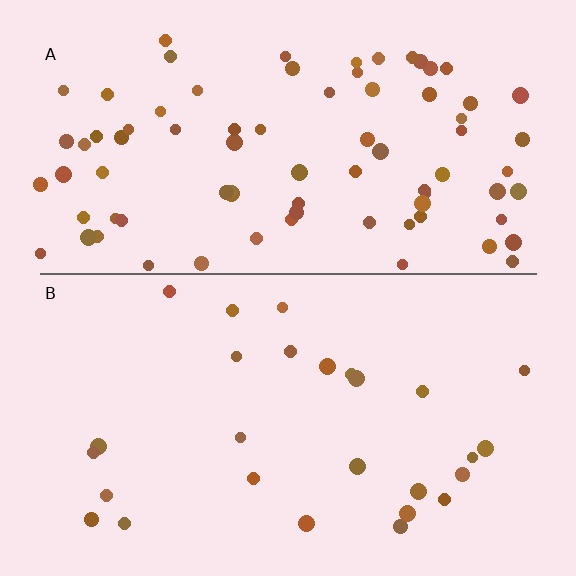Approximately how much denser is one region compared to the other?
Approximately 3.0× — region A over region B.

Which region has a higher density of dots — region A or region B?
A (the top).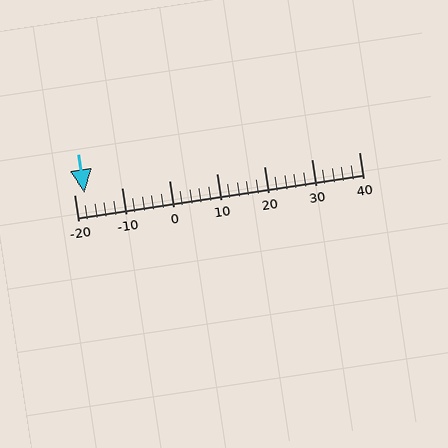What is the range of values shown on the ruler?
The ruler shows values from -20 to 40.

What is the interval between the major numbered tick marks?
The major tick marks are spaced 10 units apart.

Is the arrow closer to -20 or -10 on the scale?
The arrow is closer to -20.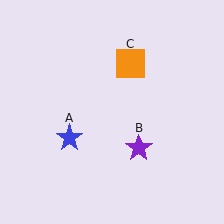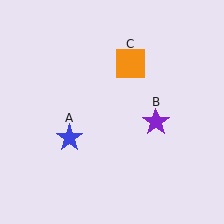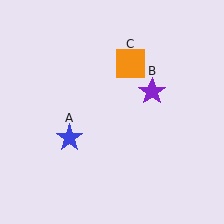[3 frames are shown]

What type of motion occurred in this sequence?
The purple star (object B) rotated counterclockwise around the center of the scene.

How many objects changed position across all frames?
1 object changed position: purple star (object B).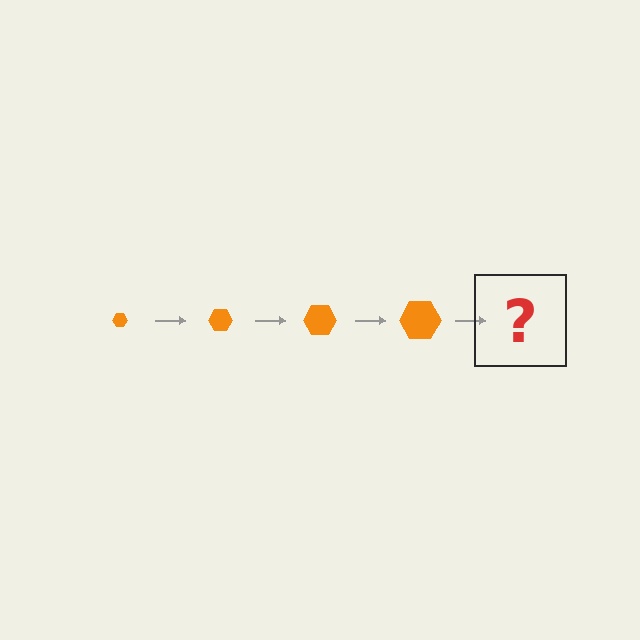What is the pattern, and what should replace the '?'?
The pattern is that the hexagon gets progressively larger each step. The '?' should be an orange hexagon, larger than the previous one.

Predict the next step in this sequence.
The next step is an orange hexagon, larger than the previous one.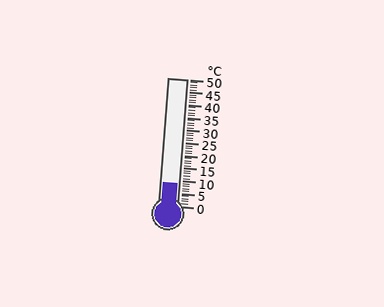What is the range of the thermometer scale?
The thermometer scale ranges from 0°C to 50°C.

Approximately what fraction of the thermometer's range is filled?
The thermometer is filled to approximately 20% of its range.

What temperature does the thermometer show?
The thermometer shows approximately 9°C.